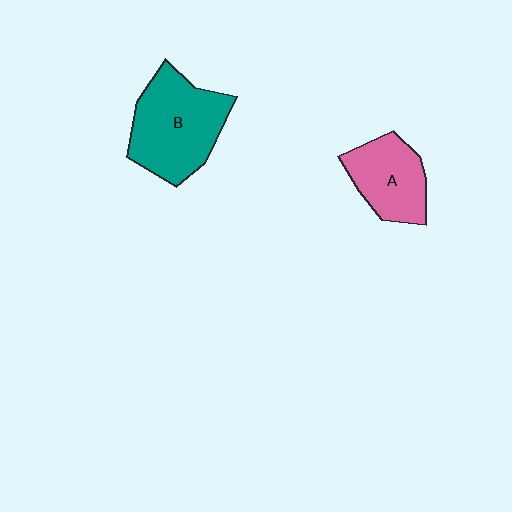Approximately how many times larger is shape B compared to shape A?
Approximately 1.5 times.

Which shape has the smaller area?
Shape A (pink).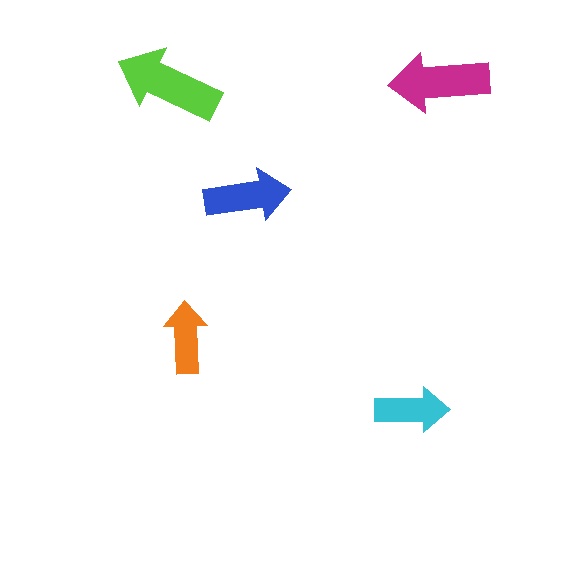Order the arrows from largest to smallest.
the lime one, the magenta one, the blue one, the cyan one, the orange one.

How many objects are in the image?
There are 5 objects in the image.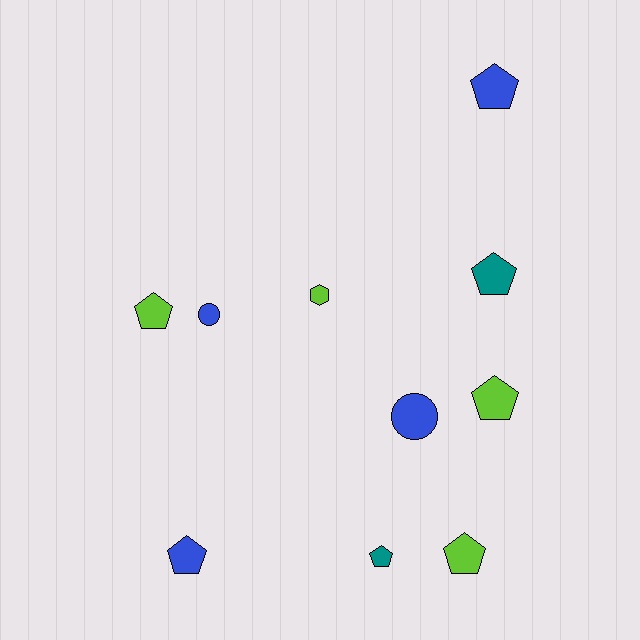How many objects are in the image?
There are 10 objects.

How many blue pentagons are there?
There are 2 blue pentagons.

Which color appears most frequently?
Blue, with 4 objects.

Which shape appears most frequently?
Pentagon, with 7 objects.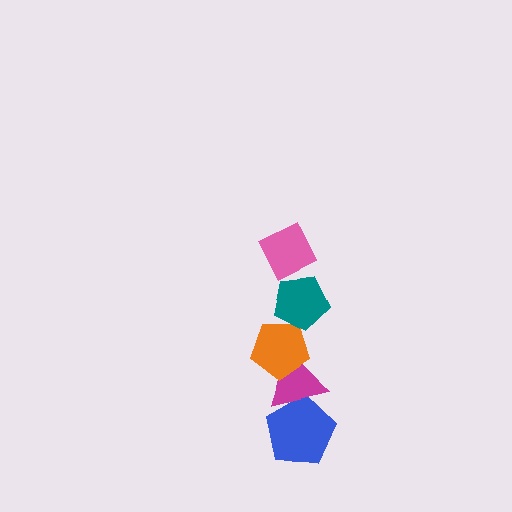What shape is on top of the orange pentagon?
The teal pentagon is on top of the orange pentagon.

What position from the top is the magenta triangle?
The magenta triangle is 4th from the top.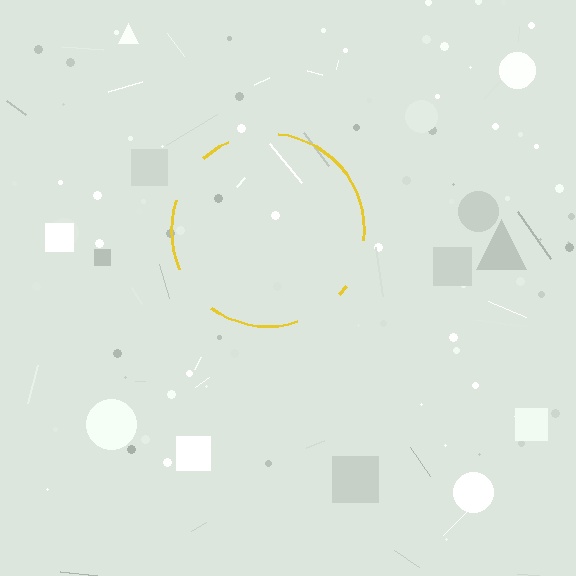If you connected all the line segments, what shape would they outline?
They would outline a circle.